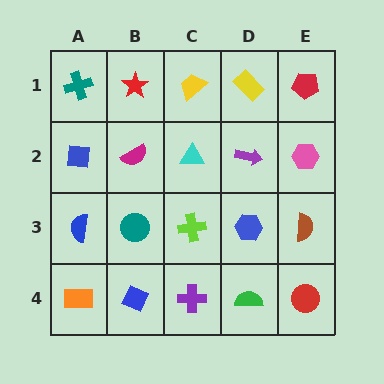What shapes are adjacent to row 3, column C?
A cyan triangle (row 2, column C), a purple cross (row 4, column C), a teal circle (row 3, column B), a blue hexagon (row 3, column D).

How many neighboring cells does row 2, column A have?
3.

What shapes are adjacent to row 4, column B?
A teal circle (row 3, column B), an orange rectangle (row 4, column A), a purple cross (row 4, column C).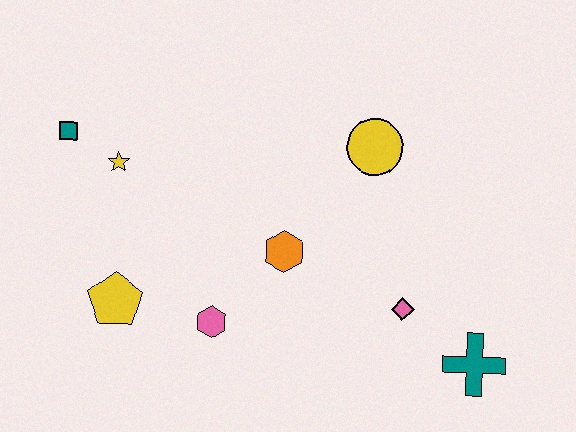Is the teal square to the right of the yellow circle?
No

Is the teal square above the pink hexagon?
Yes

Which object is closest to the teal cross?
The pink diamond is closest to the teal cross.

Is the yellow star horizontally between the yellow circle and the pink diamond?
No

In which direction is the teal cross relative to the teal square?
The teal cross is to the right of the teal square.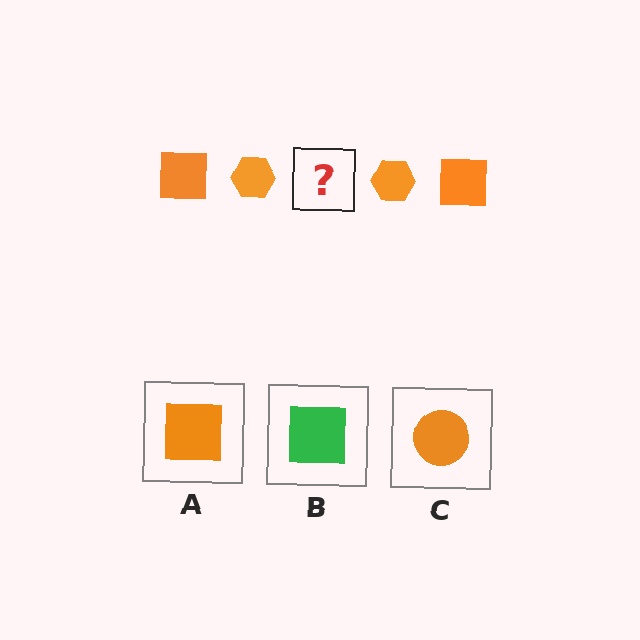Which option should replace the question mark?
Option A.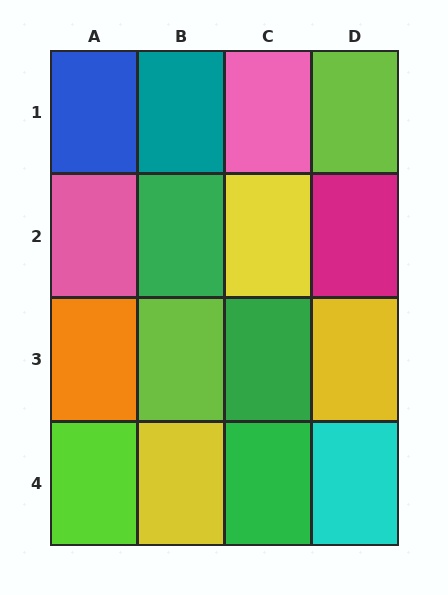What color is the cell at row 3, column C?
Green.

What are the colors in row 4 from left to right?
Lime, yellow, green, cyan.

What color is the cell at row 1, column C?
Pink.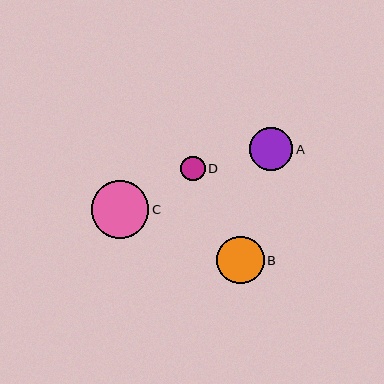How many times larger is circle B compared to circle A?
Circle B is approximately 1.1 times the size of circle A.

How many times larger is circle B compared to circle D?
Circle B is approximately 1.9 times the size of circle D.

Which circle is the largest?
Circle C is the largest with a size of approximately 57 pixels.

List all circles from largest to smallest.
From largest to smallest: C, B, A, D.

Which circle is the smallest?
Circle D is the smallest with a size of approximately 25 pixels.